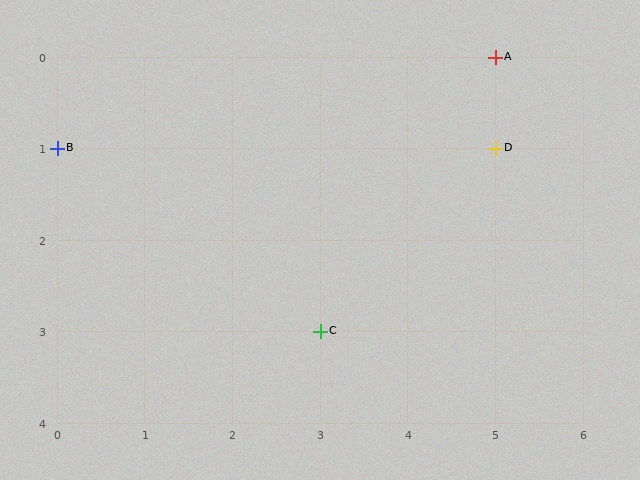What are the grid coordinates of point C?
Point C is at grid coordinates (3, 3).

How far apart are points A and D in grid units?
Points A and D are 1 row apart.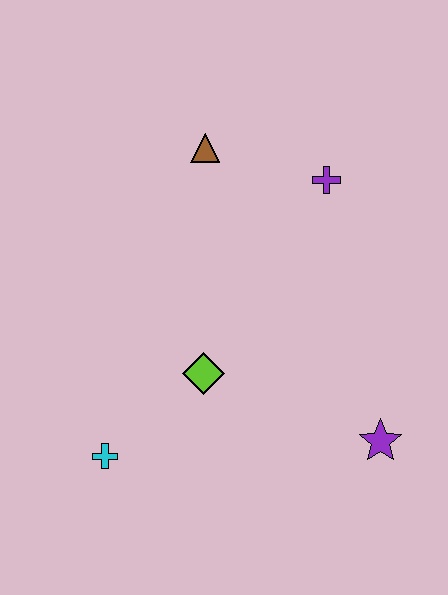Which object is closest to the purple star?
The lime diamond is closest to the purple star.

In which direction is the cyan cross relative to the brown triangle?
The cyan cross is below the brown triangle.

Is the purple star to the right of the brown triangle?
Yes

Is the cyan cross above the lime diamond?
No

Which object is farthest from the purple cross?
The cyan cross is farthest from the purple cross.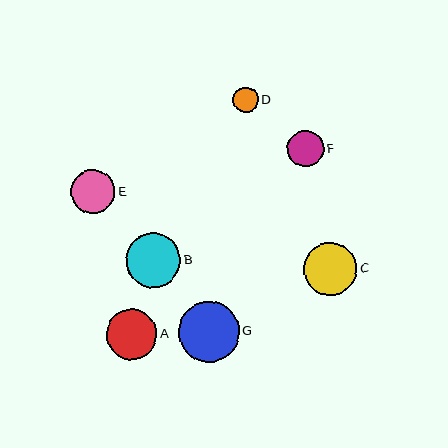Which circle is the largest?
Circle G is the largest with a size of approximately 61 pixels.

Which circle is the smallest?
Circle D is the smallest with a size of approximately 25 pixels.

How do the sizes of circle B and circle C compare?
Circle B and circle C are approximately the same size.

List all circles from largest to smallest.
From largest to smallest: G, B, C, A, E, F, D.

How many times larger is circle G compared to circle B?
Circle G is approximately 1.1 times the size of circle B.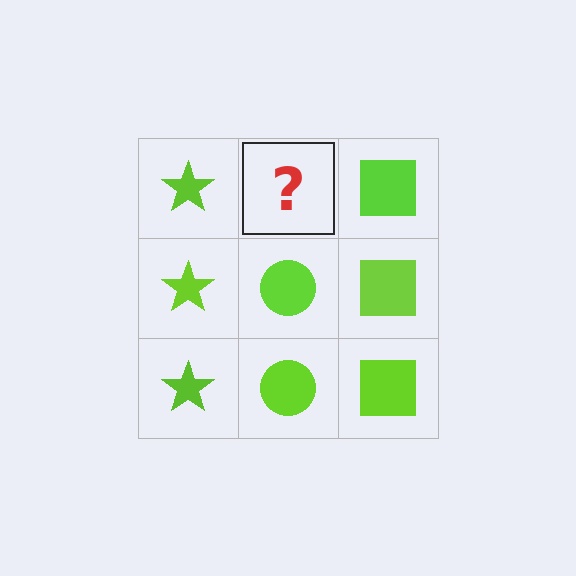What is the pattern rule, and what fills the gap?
The rule is that each column has a consistent shape. The gap should be filled with a lime circle.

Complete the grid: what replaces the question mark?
The question mark should be replaced with a lime circle.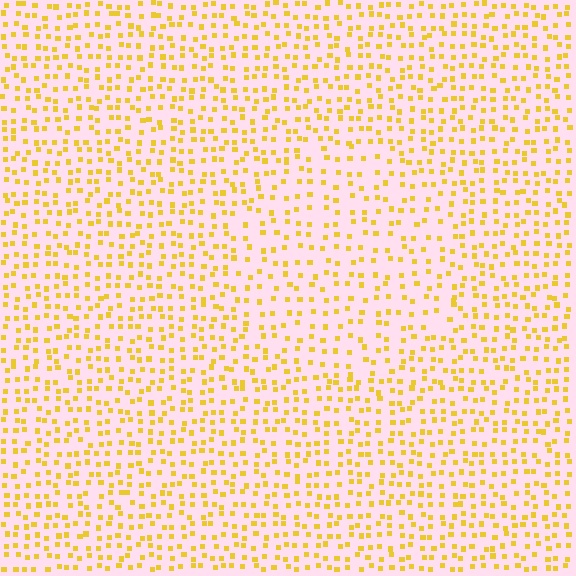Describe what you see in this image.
The image contains small yellow elements arranged at two different densities. A circle-shaped region is visible where the elements are less densely packed than the surrounding area.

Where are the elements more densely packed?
The elements are more densely packed outside the circle boundary.